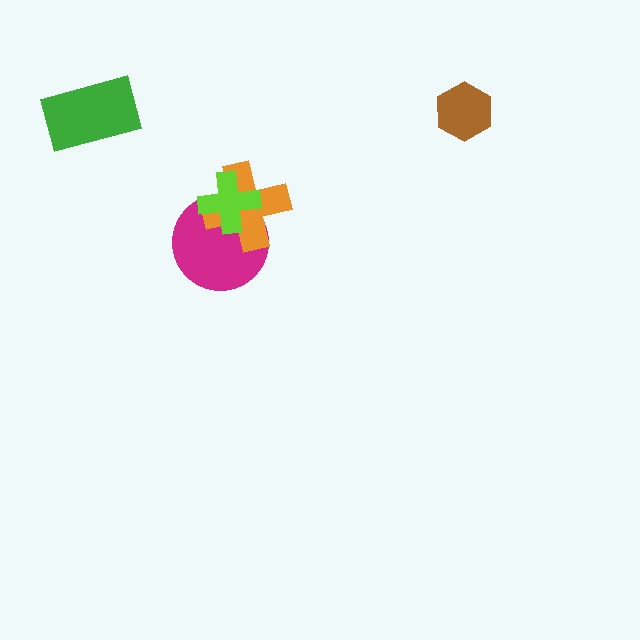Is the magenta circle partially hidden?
Yes, it is partially covered by another shape.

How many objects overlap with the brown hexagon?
0 objects overlap with the brown hexagon.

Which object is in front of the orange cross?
The lime cross is in front of the orange cross.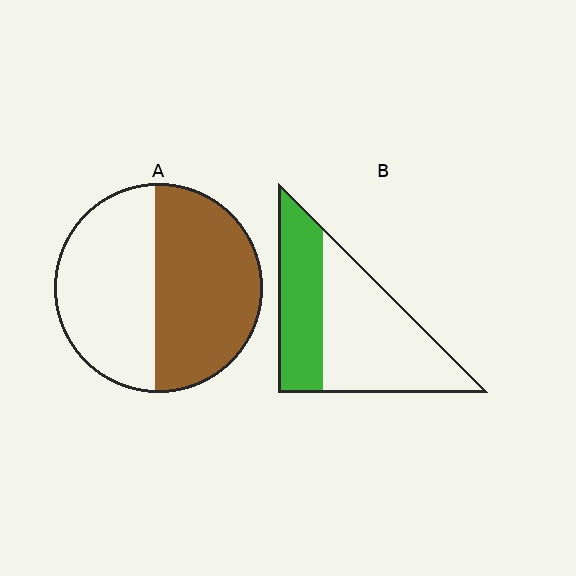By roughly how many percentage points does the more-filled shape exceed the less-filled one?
By roughly 15 percentage points (A over B).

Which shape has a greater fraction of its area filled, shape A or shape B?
Shape A.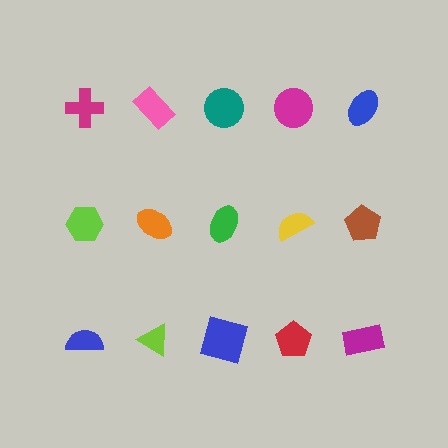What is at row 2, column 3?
A green ellipse.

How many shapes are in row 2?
5 shapes.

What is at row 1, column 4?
A magenta circle.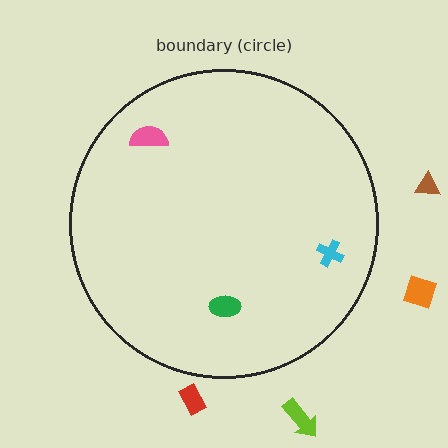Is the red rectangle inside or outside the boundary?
Outside.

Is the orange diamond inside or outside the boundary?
Outside.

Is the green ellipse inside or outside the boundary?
Inside.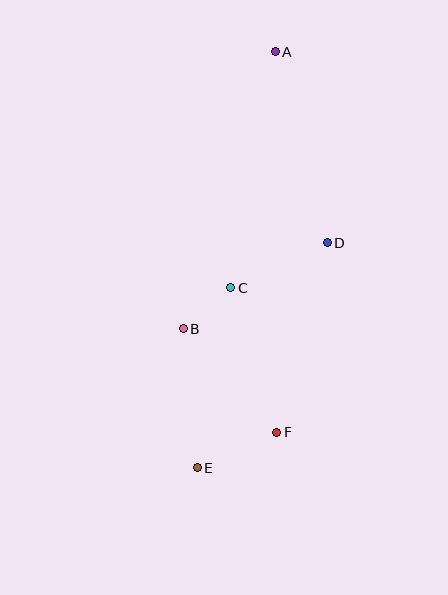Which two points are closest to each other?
Points B and C are closest to each other.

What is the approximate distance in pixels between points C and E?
The distance between C and E is approximately 183 pixels.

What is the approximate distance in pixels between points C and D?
The distance between C and D is approximately 107 pixels.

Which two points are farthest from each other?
Points A and E are farthest from each other.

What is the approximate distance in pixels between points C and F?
The distance between C and F is approximately 152 pixels.